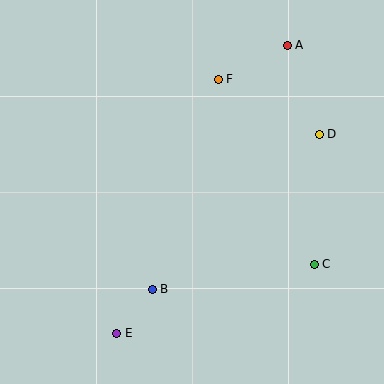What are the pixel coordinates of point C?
Point C is at (314, 264).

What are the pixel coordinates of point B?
Point B is at (152, 289).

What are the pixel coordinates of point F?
Point F is at (218, 79).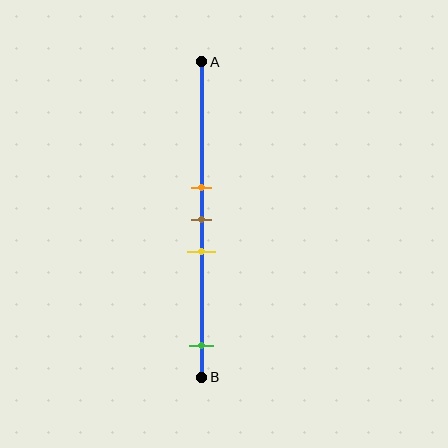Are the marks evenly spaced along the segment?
No, the marks are not evenly spaced.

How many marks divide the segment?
There are 4 marks dividing the segment.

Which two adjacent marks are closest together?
The orange and brown marks are the closest adjacent pair.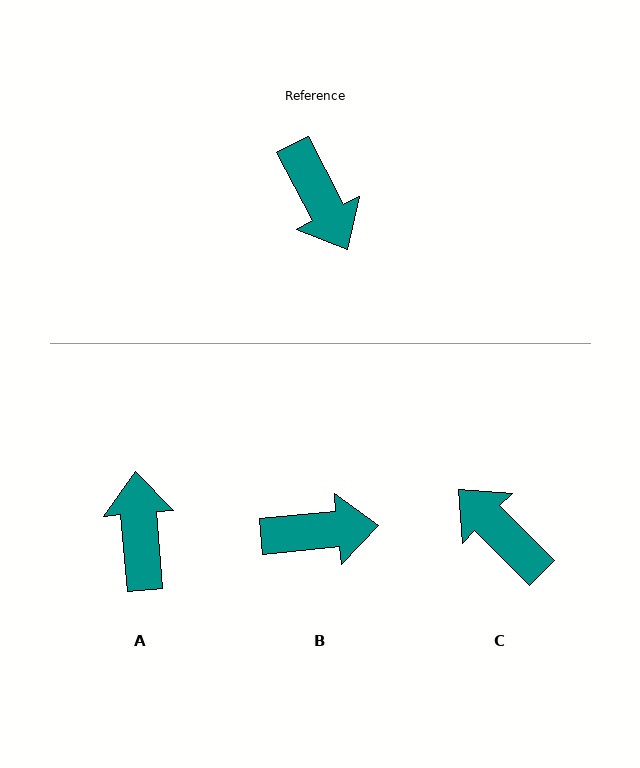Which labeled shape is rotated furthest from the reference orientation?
C, about 163 degrees away.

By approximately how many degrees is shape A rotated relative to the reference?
Approximately 157 degrees counter-clockwise.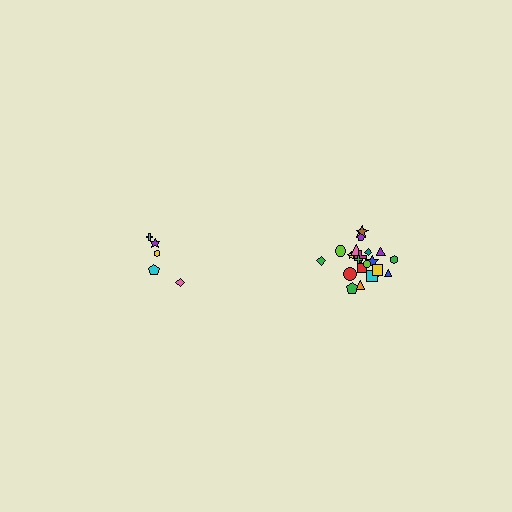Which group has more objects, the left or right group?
The right group.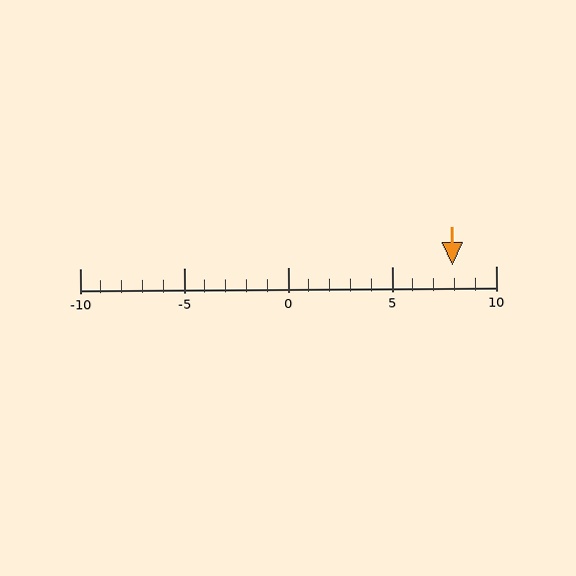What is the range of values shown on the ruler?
The ruler shows values from -10 to 10.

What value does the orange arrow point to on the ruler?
The orange arrow points to approximately 8.